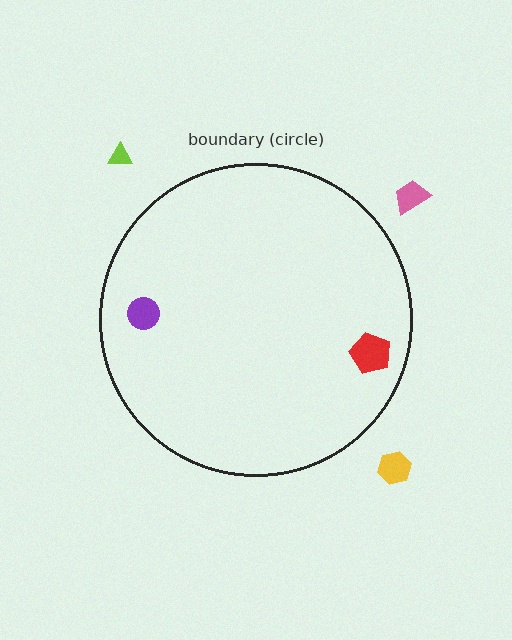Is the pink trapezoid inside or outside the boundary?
Outside.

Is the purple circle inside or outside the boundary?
Inside.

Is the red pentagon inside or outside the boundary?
Inside.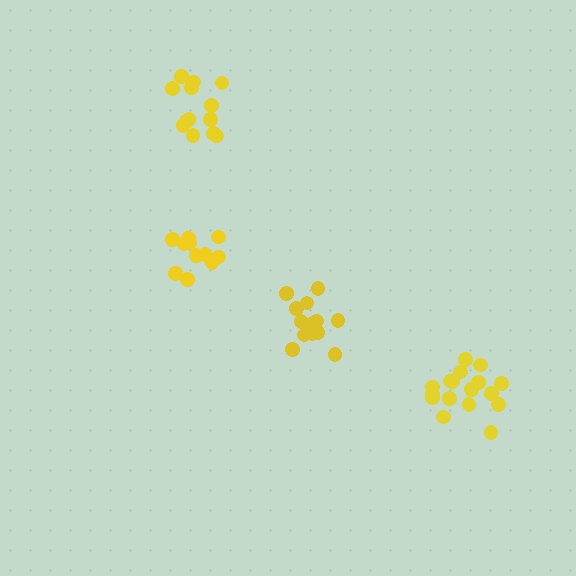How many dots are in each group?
Group 1: 13 dots, Group 2: 17 dots, Group 3: 14 dots, Group 4: 11 dots (55 total).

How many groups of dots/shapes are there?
There are 4 groups.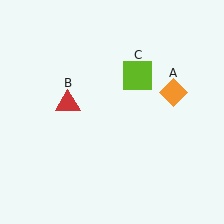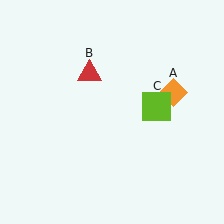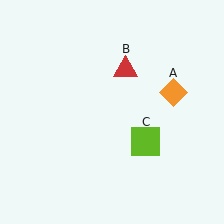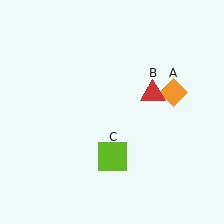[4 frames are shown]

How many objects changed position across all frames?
2 objects changed position: red triangle (object B), lime square (object C).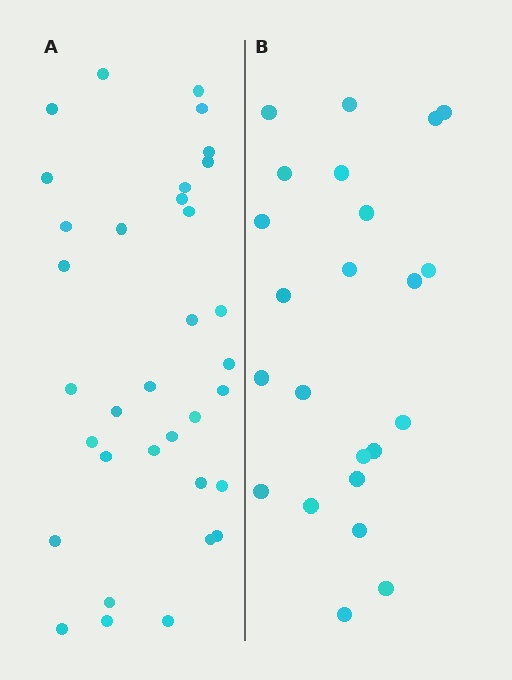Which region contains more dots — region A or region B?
Region A (the left region) has more dots.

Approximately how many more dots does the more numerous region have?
Region A has roughly 12 or so more dots than region B.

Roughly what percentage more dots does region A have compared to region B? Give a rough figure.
About 50% more.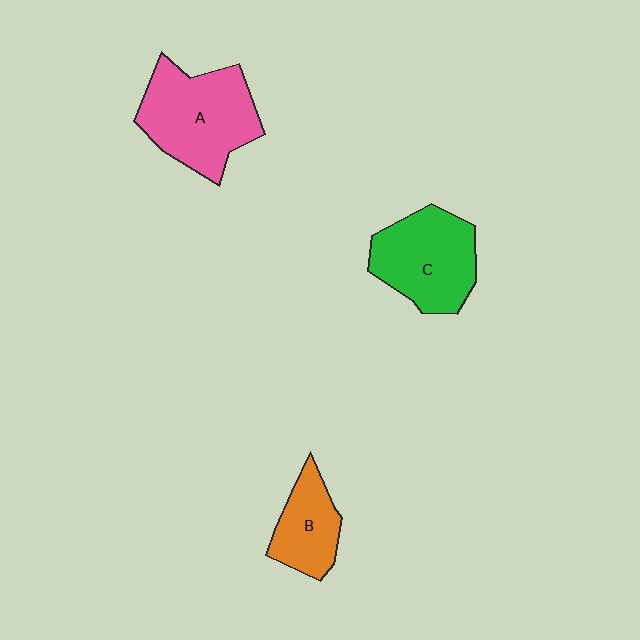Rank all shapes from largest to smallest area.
From largest to smallest: A (pink), C (green), B (orange).